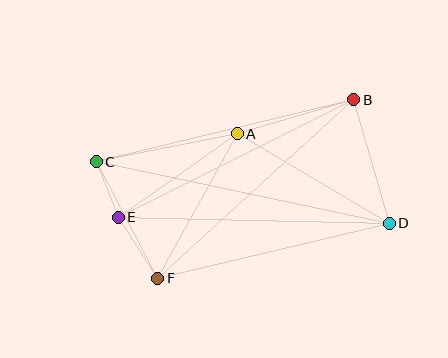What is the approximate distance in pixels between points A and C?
The distance between A and C is approximately 144 pixels.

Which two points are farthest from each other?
Points C and D are farthest from each other.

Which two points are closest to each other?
Points C and E are closest to each other.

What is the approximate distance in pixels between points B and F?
The distance between B and F is approximately 265 pixels.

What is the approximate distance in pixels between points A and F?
The distance between A and F is approximately 165 pixels.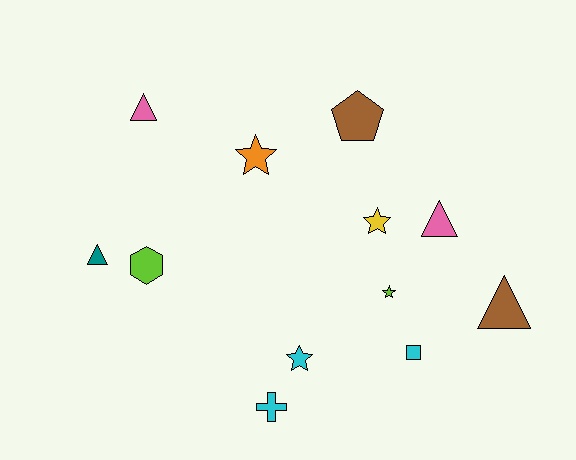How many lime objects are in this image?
There are 2 lime objects.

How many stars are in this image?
There are 4 stars.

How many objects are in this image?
There are 12 objects.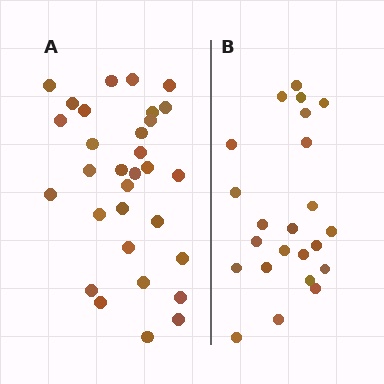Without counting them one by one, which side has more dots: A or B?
Region A (the left region) has more dots.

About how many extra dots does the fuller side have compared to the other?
Region A has roughly 8 or so more dots than region B.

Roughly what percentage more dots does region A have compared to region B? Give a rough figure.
About 35% more.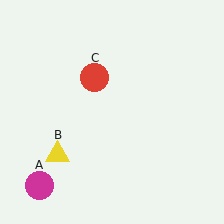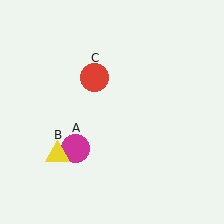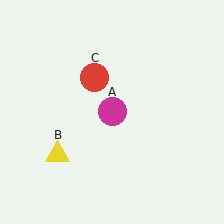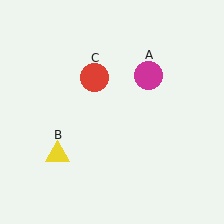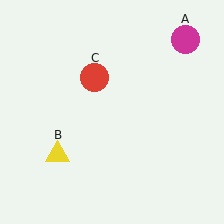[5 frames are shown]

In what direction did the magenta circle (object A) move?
The magenta circle (object A) moved up and to the right.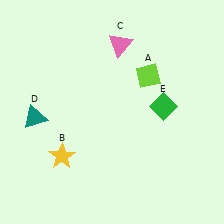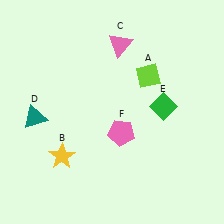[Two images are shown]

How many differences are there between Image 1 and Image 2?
There is 1 difference between the two images.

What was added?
A pink pentagon (F) was added in Image 2.